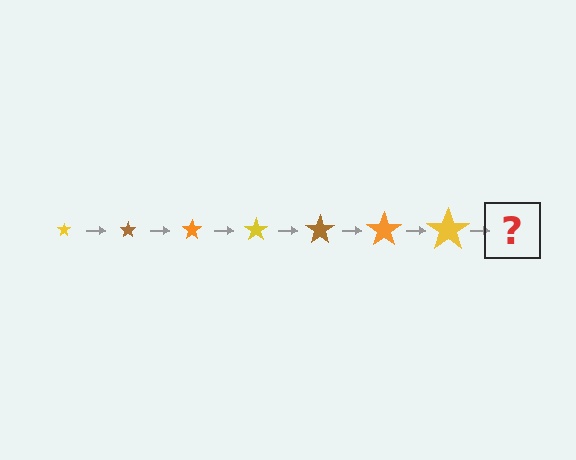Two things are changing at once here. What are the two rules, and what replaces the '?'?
The two rules are that the star grows larger each step and the color cycles through yellow, brown, and orange. The '?' should be a brown star, larger than the previous one.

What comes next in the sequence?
The next element should be a brown star, larger than the previous one.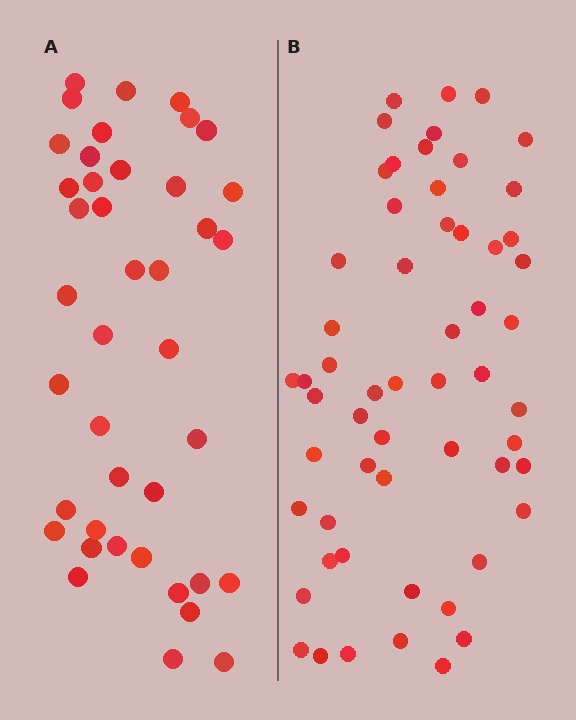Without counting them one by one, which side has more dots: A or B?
Region B (the right region) has more dots.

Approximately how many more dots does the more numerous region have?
Region B has approximately 15 more dots than region A.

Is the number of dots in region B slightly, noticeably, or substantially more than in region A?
Region B has noticeably more, but not dramatically so. The ratio is roughly 1.4 to 1.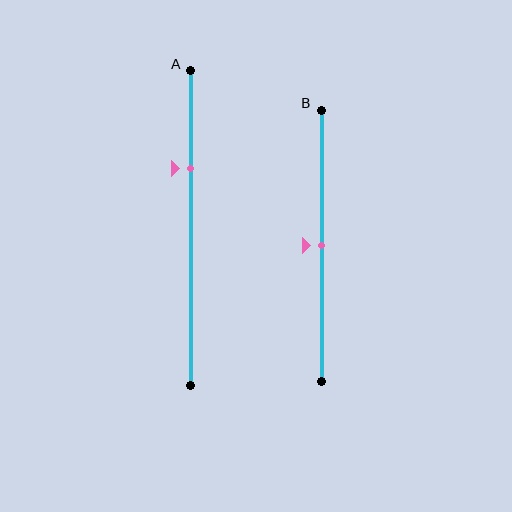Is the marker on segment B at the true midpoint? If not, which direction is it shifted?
Yes, the marker on segment B is at the true midpoint.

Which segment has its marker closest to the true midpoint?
Segment B has its marker closest to the true midpoint.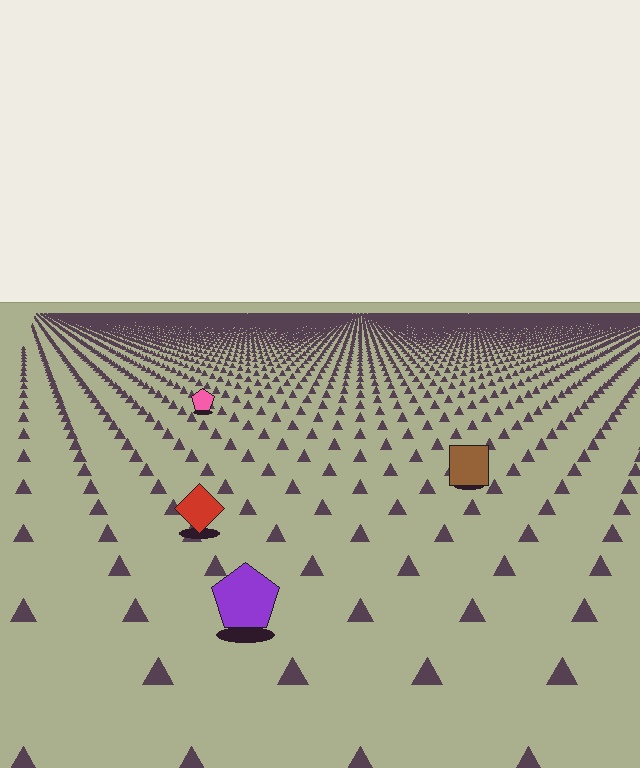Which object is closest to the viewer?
The purple pentagon is closest. The texture marks near it are larger and more spread out.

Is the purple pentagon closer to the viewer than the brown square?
Yes. The purple pentagon is closer — you can tell from the texture gradient: the ground texture is coarser near it.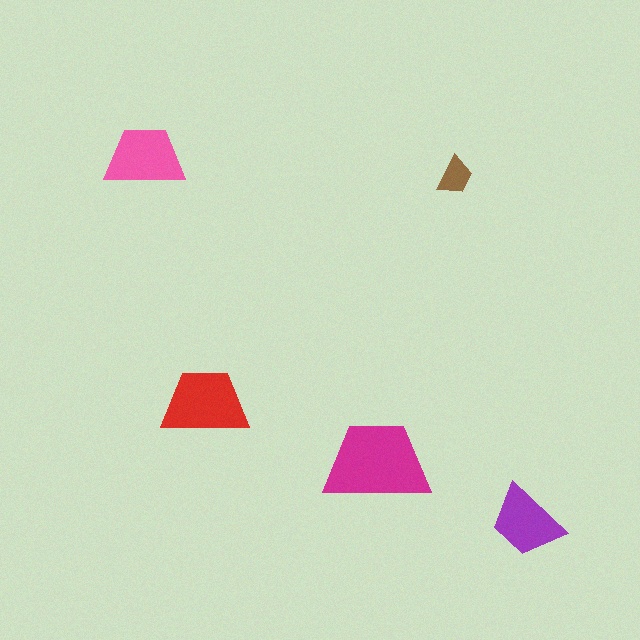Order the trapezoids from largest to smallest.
the magenta one, the red one, the pink one, the purple one, the brown one.